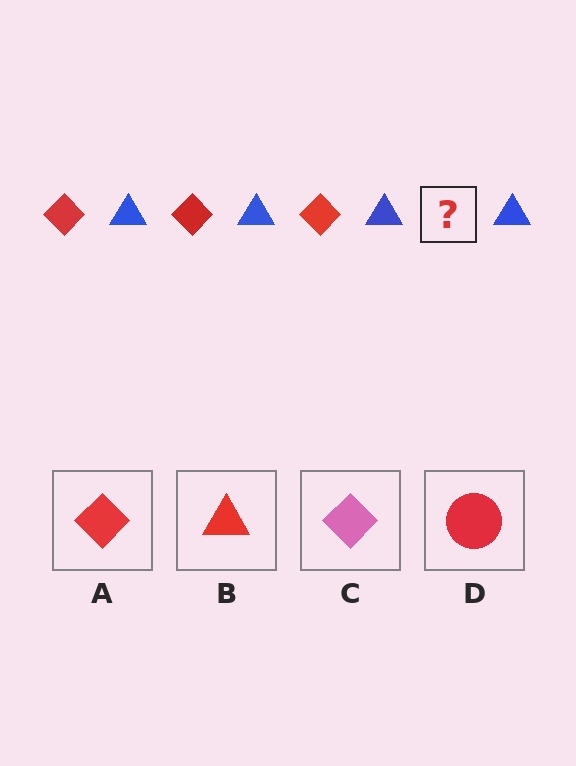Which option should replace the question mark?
Option A.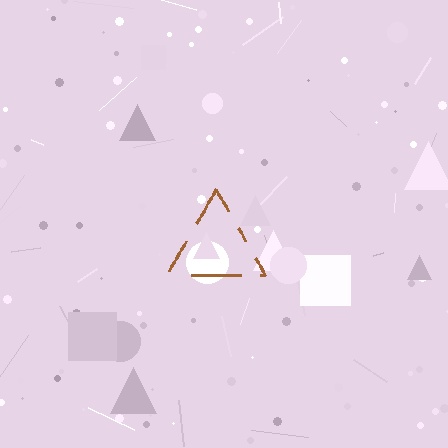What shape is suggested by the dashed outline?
The dashed outline suggests a triangle.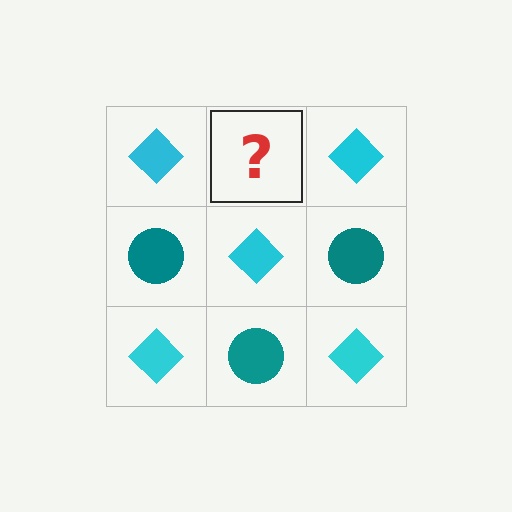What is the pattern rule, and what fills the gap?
The rule is that it alternates cyan diamond and teal circle in a checkerboard pattern. The gap should be filled with a teal circle.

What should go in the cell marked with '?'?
The missing cell should contain a teal circle.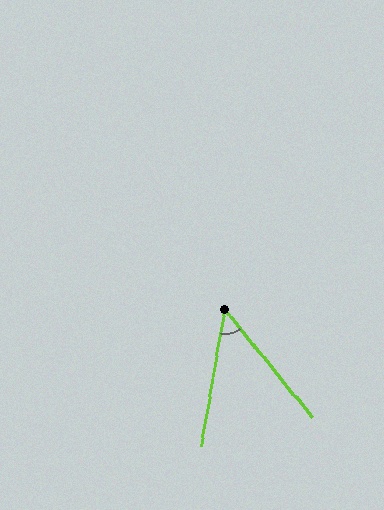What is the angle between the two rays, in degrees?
Approximately 49 degrees.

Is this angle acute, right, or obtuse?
It is acute.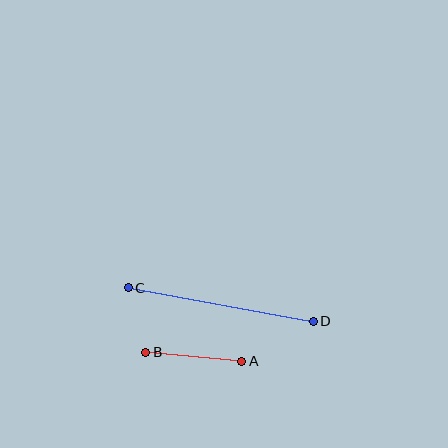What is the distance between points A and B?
The distance is approximately 97 pixels.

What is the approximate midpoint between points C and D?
The midpoint is at approximately (221, 305) pixels.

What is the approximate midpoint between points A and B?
The midpoint is at approximately (194, 357) pixels.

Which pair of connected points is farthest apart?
Points C and D are farthest apart.